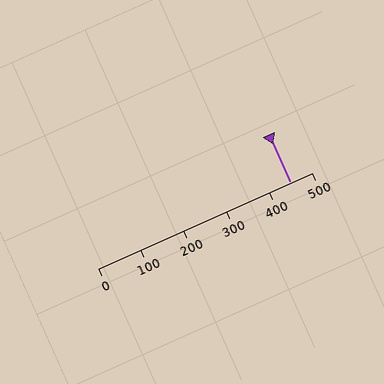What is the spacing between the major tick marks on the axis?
The major ticks are spaced 100 apart.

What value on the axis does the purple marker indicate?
The marker indicates approximately 450.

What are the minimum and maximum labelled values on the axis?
The axis runs from 0 to 500.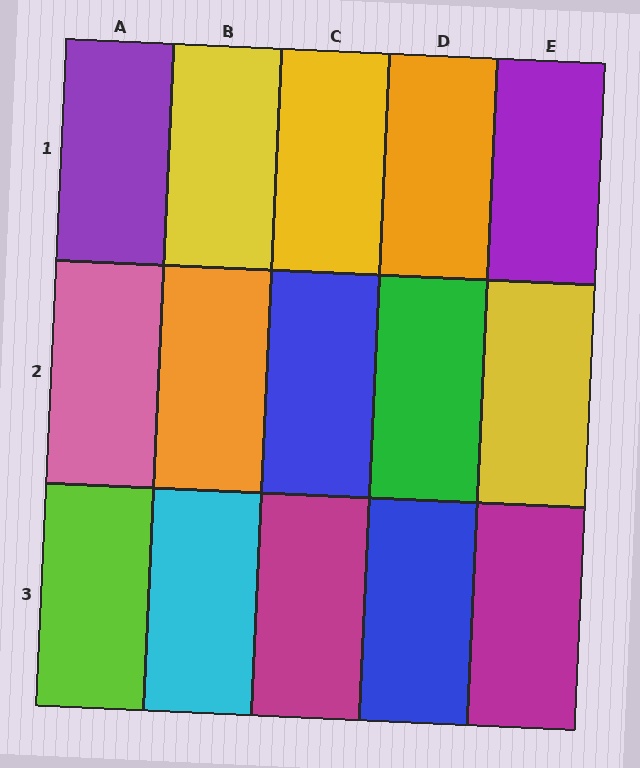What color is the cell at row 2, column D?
Green.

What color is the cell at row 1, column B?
Yellow.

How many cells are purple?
2 cells are purple.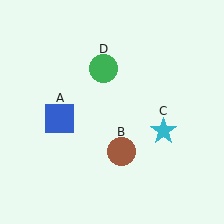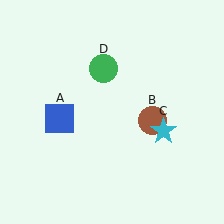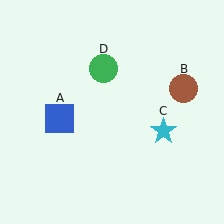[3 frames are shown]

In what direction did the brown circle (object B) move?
The brown circle (object B) moved up and to the right.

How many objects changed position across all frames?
1 object changed position: brown circle (object B).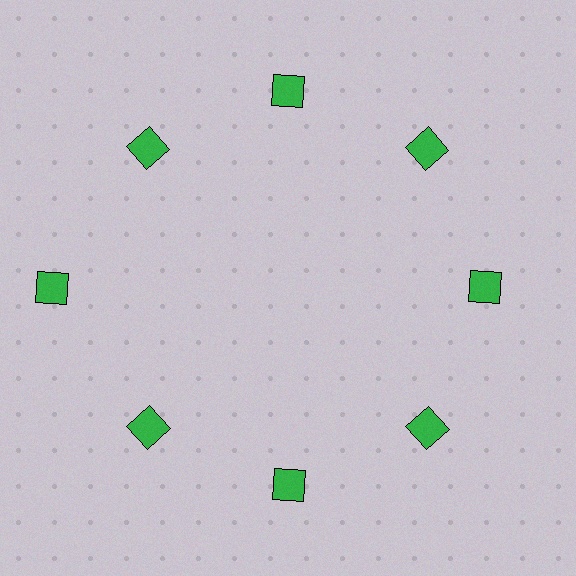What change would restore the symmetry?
The symmetry would be restored by moving it inward, back onto the ring so that all 8 diamonds sit at equal angles and equal distance from the center.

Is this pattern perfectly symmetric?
No. The 8 green diamonds are arranged in a ring, but one element near the 9 o'clock position is pushed outward from the center, breaking the 8-fold rotational symmetry.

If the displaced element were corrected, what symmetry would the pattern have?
It would have 8-fold rotational symmetry — the pattern would map onto itself every 45 degrees.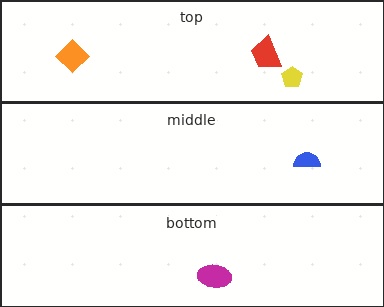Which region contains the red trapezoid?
The top region.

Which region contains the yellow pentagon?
The top region.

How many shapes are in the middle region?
1.